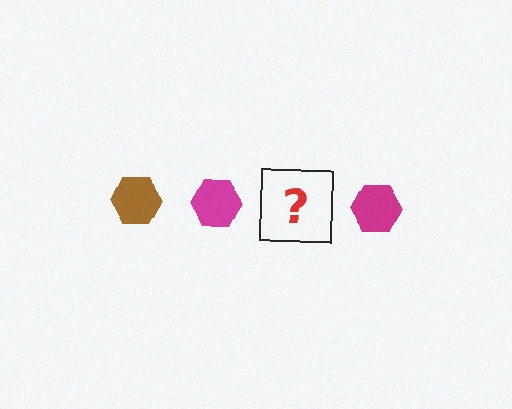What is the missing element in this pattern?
The missing element is a brown hexagon.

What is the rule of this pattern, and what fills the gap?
The rule is that the pattern cycles through brown, magenta hexagons. The gap should be filled with a brown hexagon.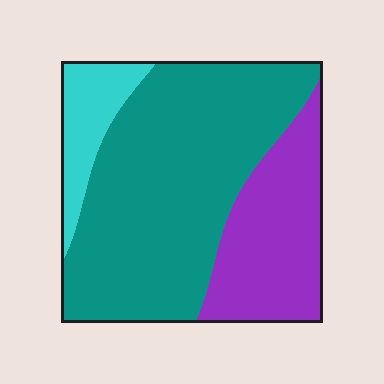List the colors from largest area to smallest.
From largest to smallest: teal, purple, cyan.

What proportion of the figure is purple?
Purple covers around 25% of the figure.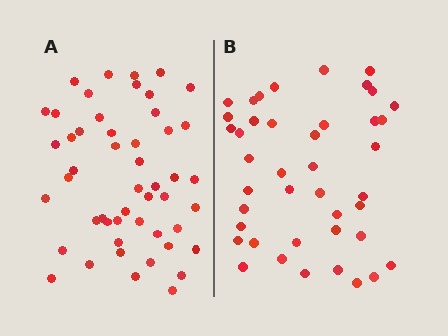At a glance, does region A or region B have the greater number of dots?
Region A (the left region) has more dots.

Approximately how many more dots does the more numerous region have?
Region A has roughly 8 or so more dots than region B.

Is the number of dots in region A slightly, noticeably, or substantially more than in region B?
Region A has only slightly more — the two regions are fairly close. The ratio is roughly 1.2 to 1.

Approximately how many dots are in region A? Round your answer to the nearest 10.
About 50 dots.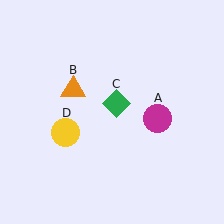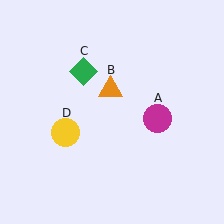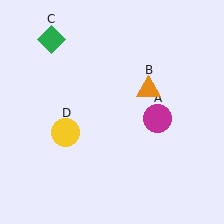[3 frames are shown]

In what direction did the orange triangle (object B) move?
The orange triangle (object B) moved right.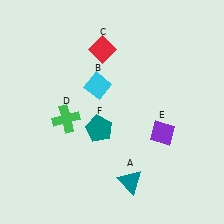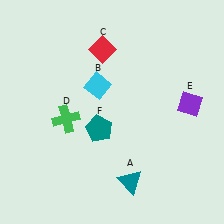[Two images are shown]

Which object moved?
The purple diamond (E) moved up.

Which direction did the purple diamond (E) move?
The purple diamond (E) moved up.